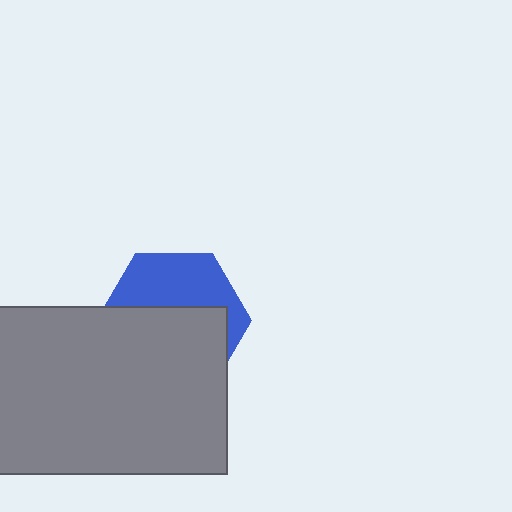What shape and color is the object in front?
The object in front is a gray rectangle.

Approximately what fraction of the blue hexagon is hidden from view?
Roughly 59% of the blue hexagon is hidden behind the gray rectangle.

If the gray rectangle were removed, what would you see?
You would see the complete blue hexagon.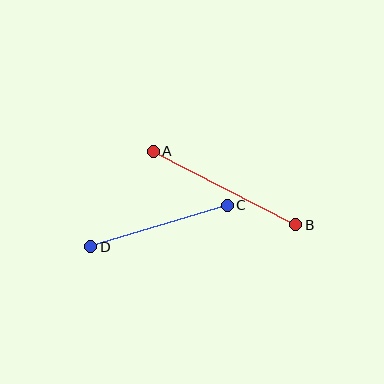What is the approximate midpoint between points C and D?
The midpoint is at approximately (159, 226) pixels.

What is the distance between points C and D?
The distance is approximately 143 pixels.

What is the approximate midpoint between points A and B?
The midpoint is at approximately (224, 188) pixels.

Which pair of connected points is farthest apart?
Points A and B are farthest apart.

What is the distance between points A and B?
The distance is approximately 160 pixels.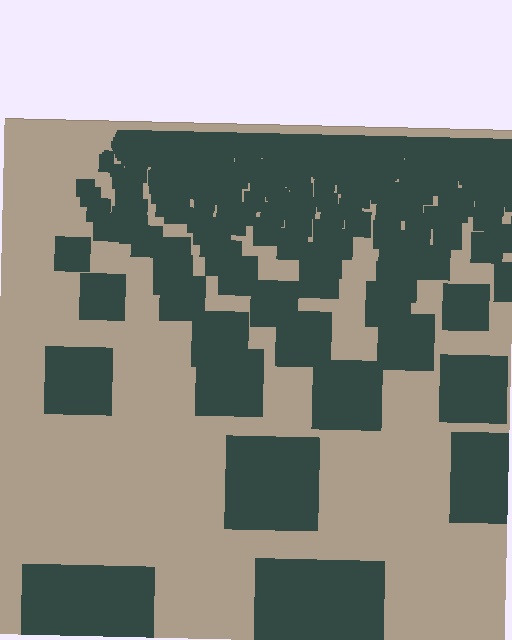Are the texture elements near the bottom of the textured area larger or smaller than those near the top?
Larger. Near the bottom, elements are closer to the viewer and appear at a bigger on-screen size.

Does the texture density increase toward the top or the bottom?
Density increases toward the top.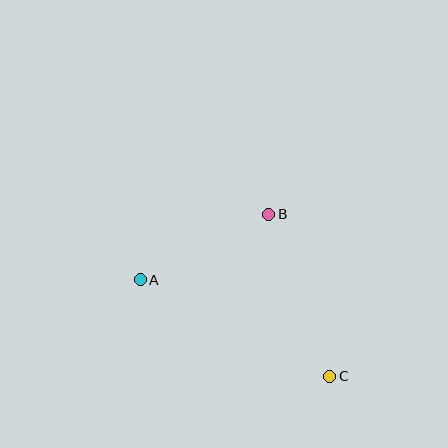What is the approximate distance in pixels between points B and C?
The distance between B and C is approximately 173 pixels.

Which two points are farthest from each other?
Points A and C are farthest from each other.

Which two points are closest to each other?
Points A and B are closest to each other.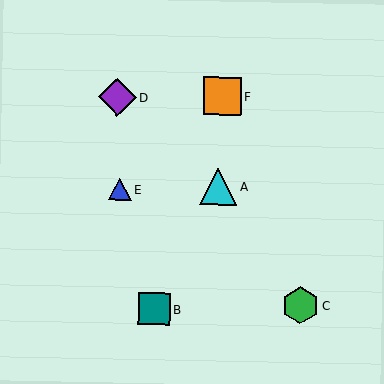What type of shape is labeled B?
Shape B is a teal square.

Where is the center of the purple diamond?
The center of the purple diamond is at (117, 97).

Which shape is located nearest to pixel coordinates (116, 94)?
The purple diamond (labeled D) at (117, 97) is nearest to that location.